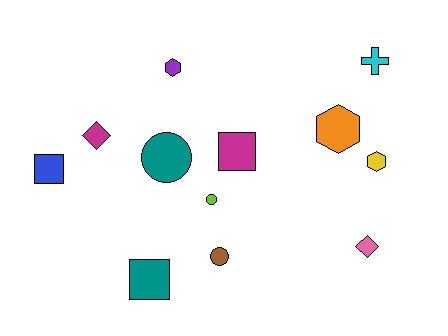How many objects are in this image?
There are 12 objects.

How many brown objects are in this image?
There is 1 brown object.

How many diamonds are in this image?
There are 2 diamonds.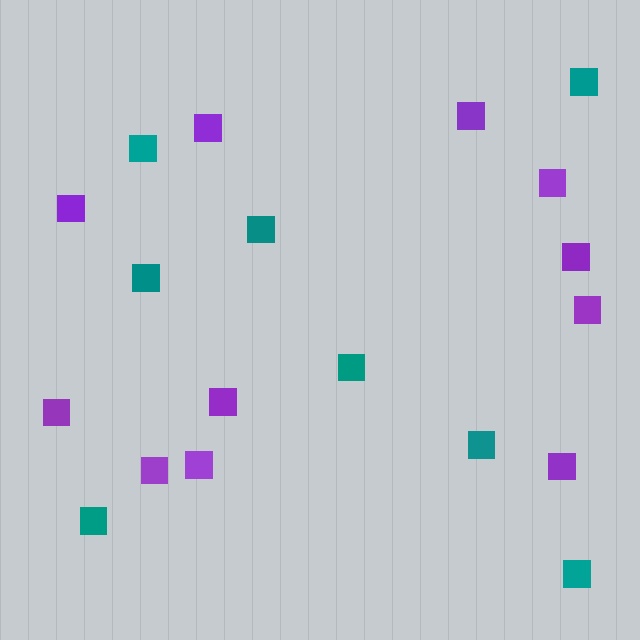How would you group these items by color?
There are 2 groups: one group of teal squares (8) and one group of purple squares (11).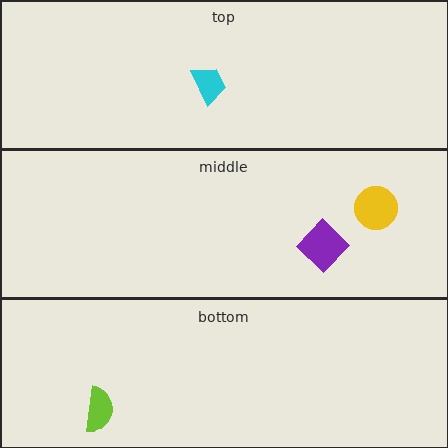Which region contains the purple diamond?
The middle region.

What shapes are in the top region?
The cyan trapezoid.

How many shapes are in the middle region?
2.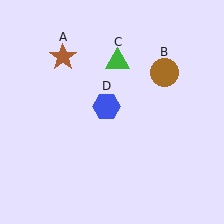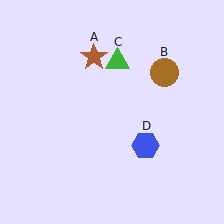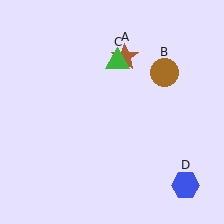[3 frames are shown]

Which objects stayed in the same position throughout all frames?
Brown circle (object B) and green triangle (object C) remained stationary.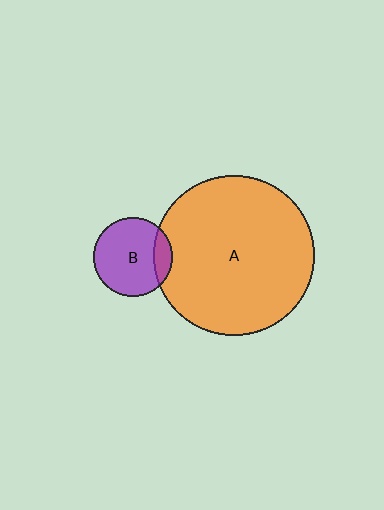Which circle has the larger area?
Circle A (orange).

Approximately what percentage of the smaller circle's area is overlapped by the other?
Approximately 15%.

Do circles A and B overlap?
Yes.